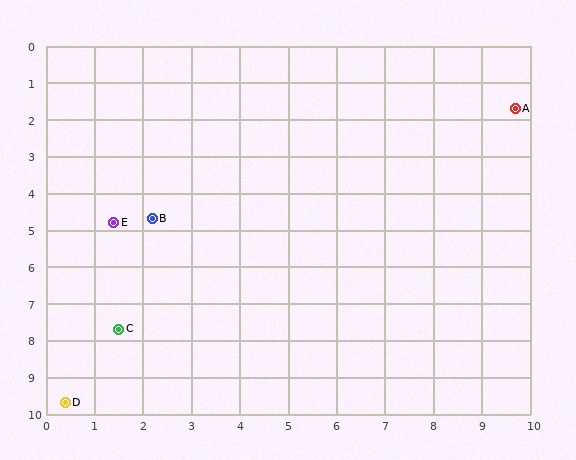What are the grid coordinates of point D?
Point D is at approximately (0.4, 9.7).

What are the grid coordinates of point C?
Point C is at approximately (1.5, 7.7).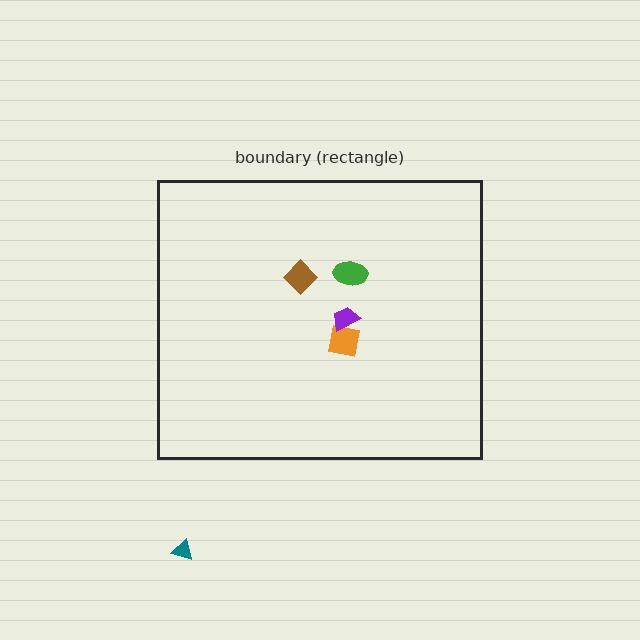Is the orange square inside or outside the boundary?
Inside.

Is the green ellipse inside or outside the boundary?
Inside.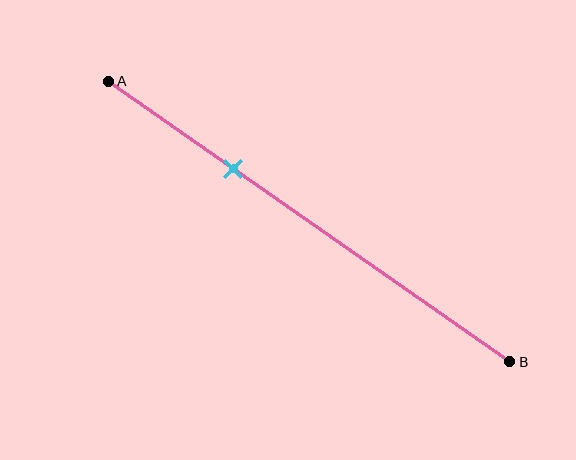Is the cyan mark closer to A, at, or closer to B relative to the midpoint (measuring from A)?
The cyan mark is closer to point A than the midpoint of segment AB.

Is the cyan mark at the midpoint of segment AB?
No, the mark is at about 30% from A, not at the 50% midpoint.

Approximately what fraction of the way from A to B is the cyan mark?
The cyan mark is approximately 30% of the way from A to B.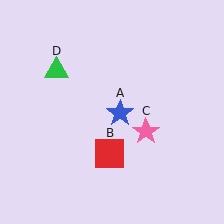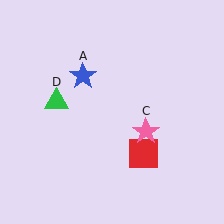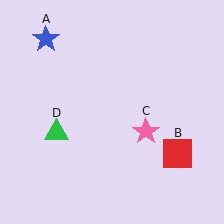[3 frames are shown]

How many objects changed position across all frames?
3 objects changed position: blue star (object A), red square (object B), green triangle (object D).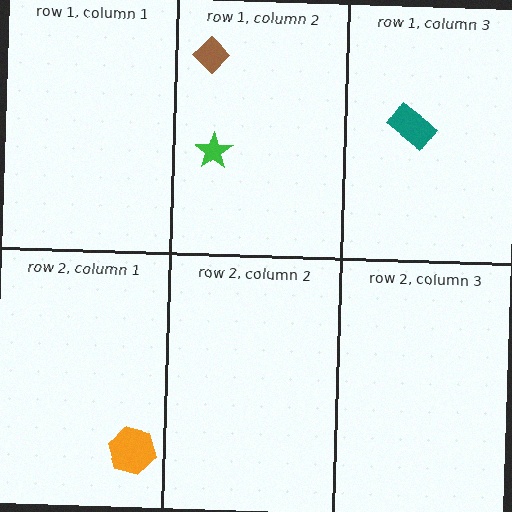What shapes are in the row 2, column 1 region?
The orange hexagon.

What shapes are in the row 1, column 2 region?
The green star, the brown diamond.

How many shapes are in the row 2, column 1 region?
1.